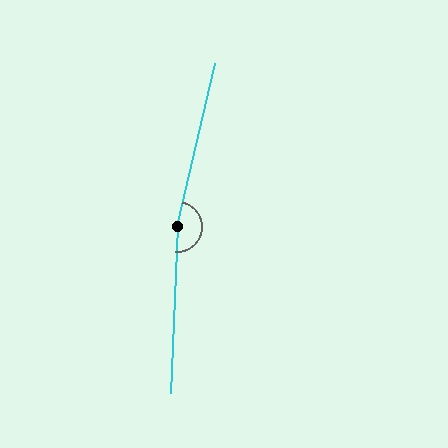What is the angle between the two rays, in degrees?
Approximately 169 degrees.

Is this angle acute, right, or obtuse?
It is obtuse.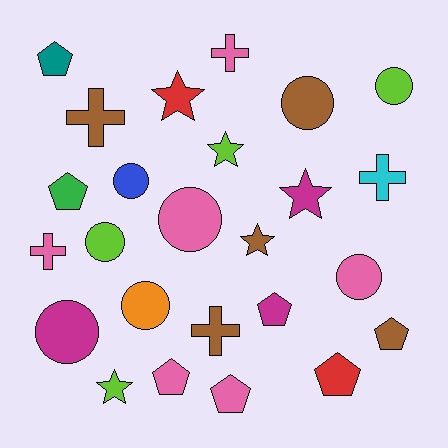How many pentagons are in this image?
There are 7 pentagons.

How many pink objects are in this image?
There are 6 pink objects.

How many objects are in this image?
There are 25 objects.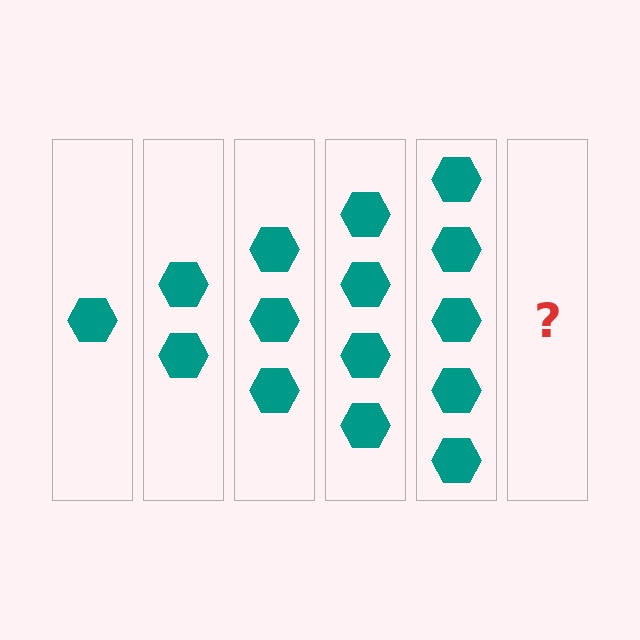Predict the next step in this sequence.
The next step is 6 hexagons.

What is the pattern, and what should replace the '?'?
The pattern is that each step adds one more hexagon. The '?' should be 6 hexagons.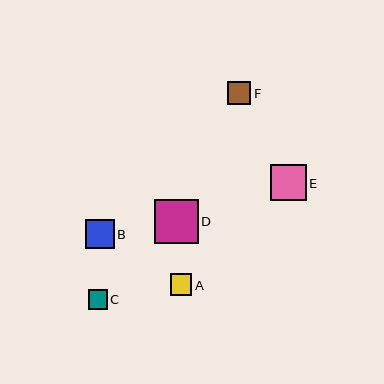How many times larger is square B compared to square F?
Square B is approximately 1.3 times the size of square F.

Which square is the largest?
Square D is the largest with a size of approximately 44 pixels.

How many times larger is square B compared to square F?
Square B is approximately 1.3 times the size of square F.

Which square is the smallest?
Square C is the smallest with a size of approximately 19 pixels.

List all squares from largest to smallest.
From largest to smallest: D, E, B, F, A, C.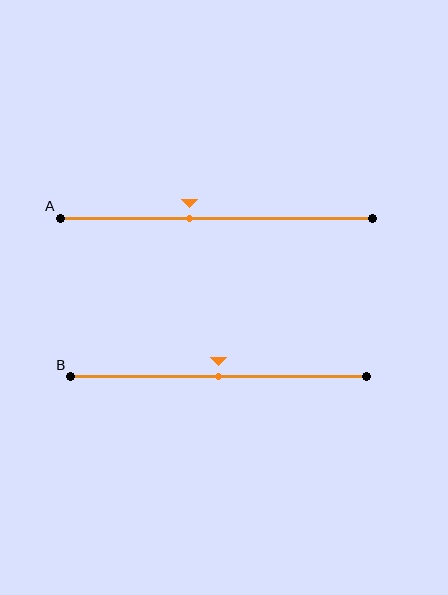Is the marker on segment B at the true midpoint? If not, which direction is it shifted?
Yes, the marker on segment B is at the true midpoint.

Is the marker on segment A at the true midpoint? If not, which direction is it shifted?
No, the marker on segment A is shifted to the left by about 9% of the segment length.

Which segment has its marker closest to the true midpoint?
Segment B has its marker closest to the true midpoint.